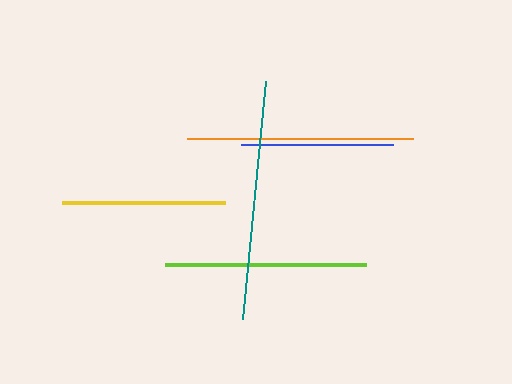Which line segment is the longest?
The teal line is the longest at approximately 240 pixels.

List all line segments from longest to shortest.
From longest to shortest: teal, orange, lime, yellow, blue.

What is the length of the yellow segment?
The yellow segment is approximately 163 pixels long.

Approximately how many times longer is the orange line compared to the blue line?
The orange line is approximately 1.5 times the length of the blue line.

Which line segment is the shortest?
The blue line is the shortest at approximately 152 pixels.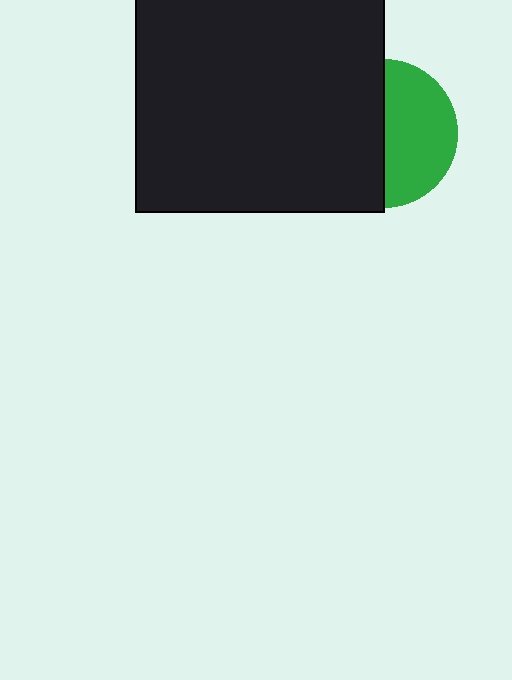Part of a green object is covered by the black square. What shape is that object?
It is a circle.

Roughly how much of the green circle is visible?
About half of it is visible (roughly 48%).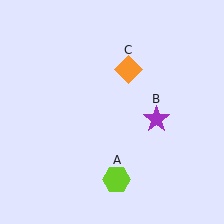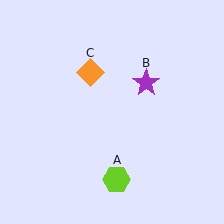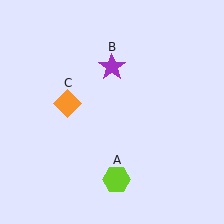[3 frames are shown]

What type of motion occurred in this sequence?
The purple star (object B), orange diamond (object C) rotated counterclockwise around the center of the scene.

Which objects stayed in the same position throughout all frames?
Lime hexagon (object A) remained stationary.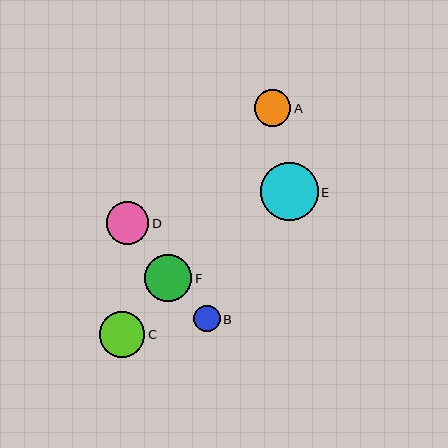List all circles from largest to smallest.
From largest to smallest: E, F, C, D, A, B.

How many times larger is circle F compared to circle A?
Circle F is approximately 1.3 times the size of circle A.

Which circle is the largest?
Circle E is the largest with a size of approximately 58 pixels.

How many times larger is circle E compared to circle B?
Circle E is approximately 2.2 times the size of circle B.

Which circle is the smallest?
Circle B is the smallest with a size of approximately 26 pixels.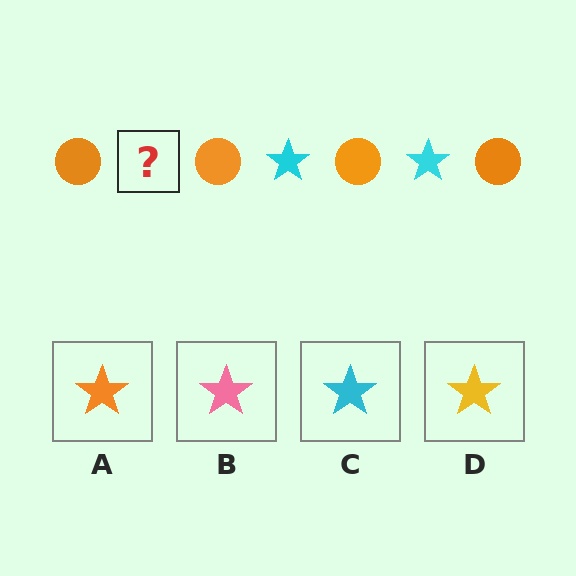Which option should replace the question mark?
Option C.